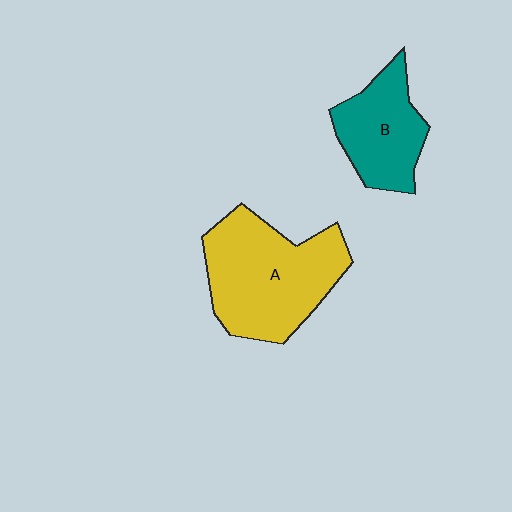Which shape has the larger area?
Shape A (yellow).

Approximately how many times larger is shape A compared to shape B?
Approximately 1.6 times.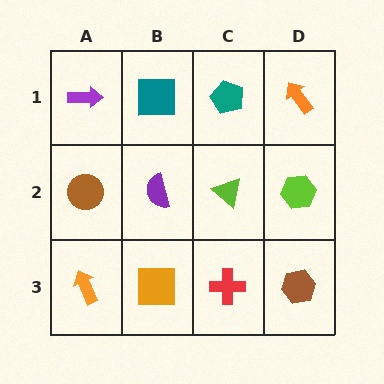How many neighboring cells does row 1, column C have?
3.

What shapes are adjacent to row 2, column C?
A teal pentagon (row 1, column C), a red cross (row 3, column C), a purple semicircle (row 2, column B), a lime hexagon (row 2, column D).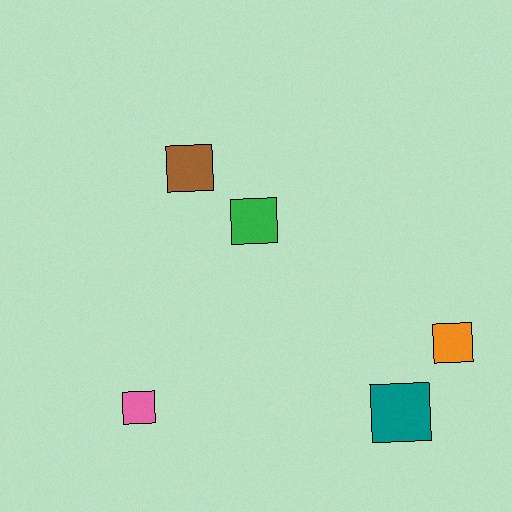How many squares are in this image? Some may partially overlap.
There are 5 squares.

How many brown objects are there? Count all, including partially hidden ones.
There is 1 brown object.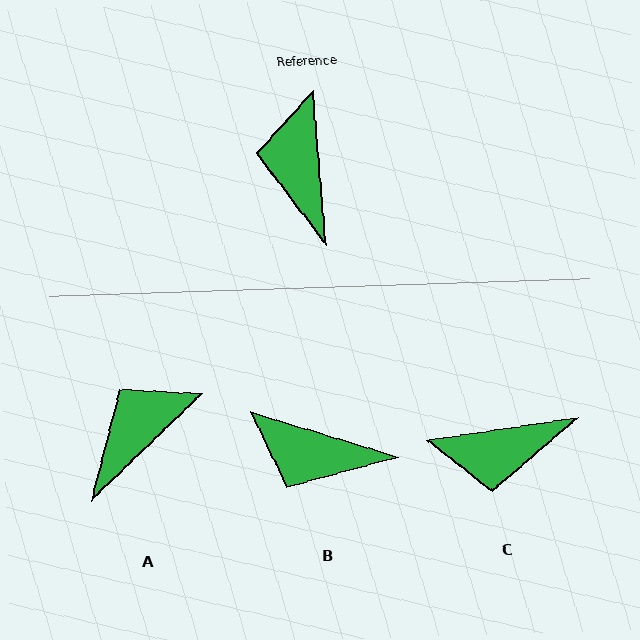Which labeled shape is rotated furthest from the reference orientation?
C, about 94 degrees away.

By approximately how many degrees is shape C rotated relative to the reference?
Approximately 94 degrees counter-clockwise.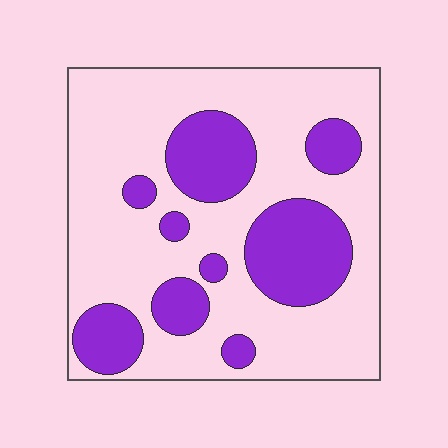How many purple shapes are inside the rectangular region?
9.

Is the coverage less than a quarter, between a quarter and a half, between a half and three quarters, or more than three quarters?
Between a quarter and a half.